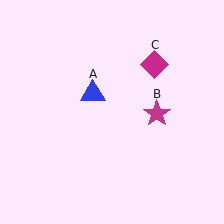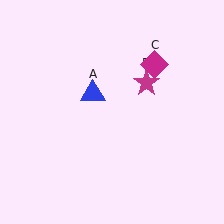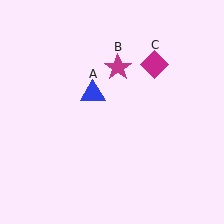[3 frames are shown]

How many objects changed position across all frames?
1 object changed position: magenta star (object B).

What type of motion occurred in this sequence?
The magenta star (object B) rotated counterclockwise around the center of the scene.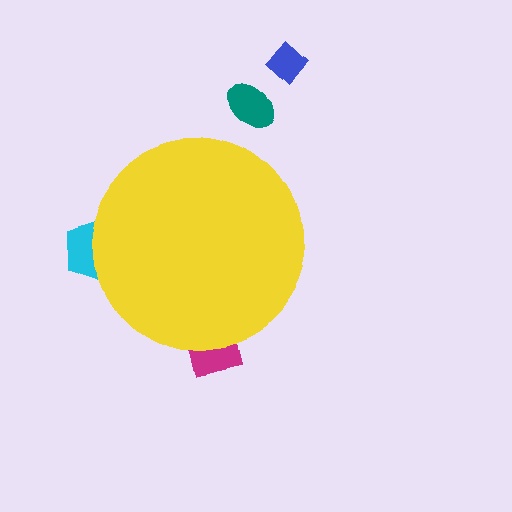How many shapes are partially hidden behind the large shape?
2 shapes are partially hidden.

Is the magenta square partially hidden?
Yes, the magenta square is partially hidden behind the yellow circle.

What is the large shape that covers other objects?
A yellow circle.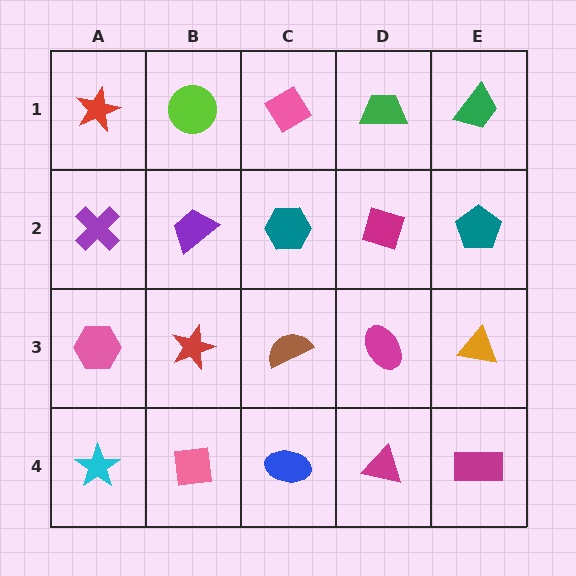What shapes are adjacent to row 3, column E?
A teal pentagon (row 2, column E), a magenta rectangle (row 4, column E), a magenta ellipse (row 3, column D).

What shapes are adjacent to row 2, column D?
A green trapezoid (row 1, column D), a magenta ellipse (row 3, column D), a teal hexagon (row 2, column C), a teal pentagon (row 2, column E).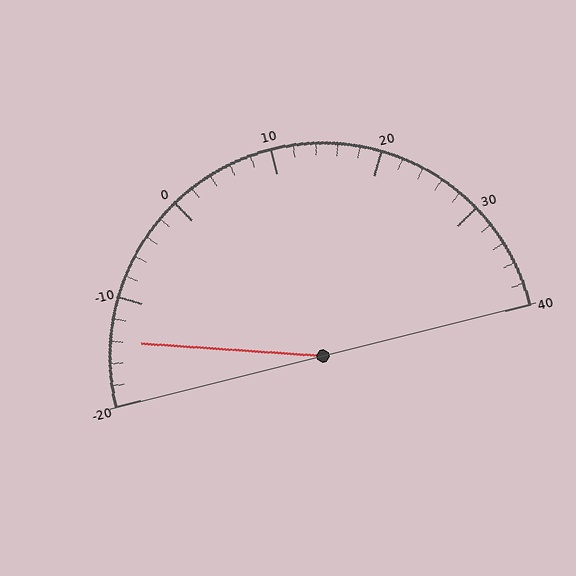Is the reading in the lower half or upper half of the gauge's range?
The reading is in the lower half of the range (-20 to 40).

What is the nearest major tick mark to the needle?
The nearest major tick mark is -10.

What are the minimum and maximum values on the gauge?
The gauge ranges from -20 to 40.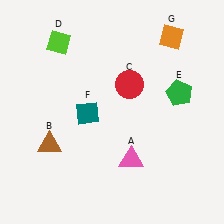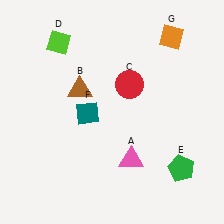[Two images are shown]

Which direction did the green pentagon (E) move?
The green pentagon (E) moved down.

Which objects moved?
The objects that moved are: the brown triangle (B), the green pentagon (E).